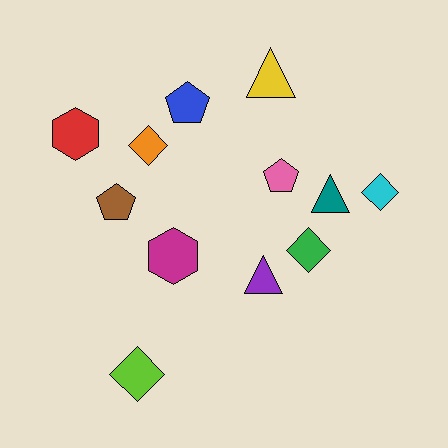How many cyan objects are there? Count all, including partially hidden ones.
There is 1 cyan object.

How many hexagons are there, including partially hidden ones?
There are 2 hexagons.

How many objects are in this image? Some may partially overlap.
There are 12 objects.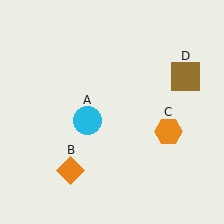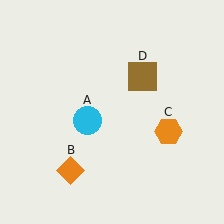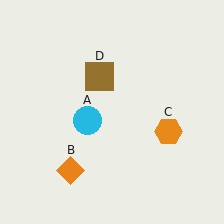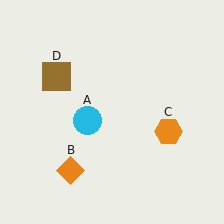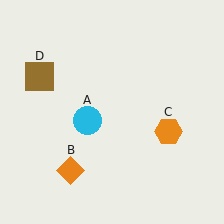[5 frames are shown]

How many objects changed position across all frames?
1 object changed position: brown square (object D).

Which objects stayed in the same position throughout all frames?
Cyan circle (object A) and orange diamond (object B) and orange hexagon (object C) remained stationary.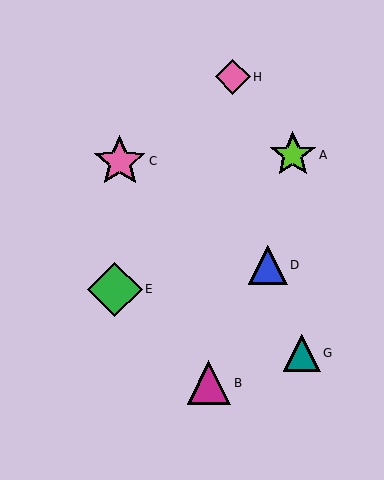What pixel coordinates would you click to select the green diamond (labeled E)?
Click at (115, 289) to select the green diamond E.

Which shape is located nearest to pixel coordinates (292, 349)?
The teal triangle (labeled G) at (302, 353) is nearest to that location.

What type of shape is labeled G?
Shape G is a teal triangle.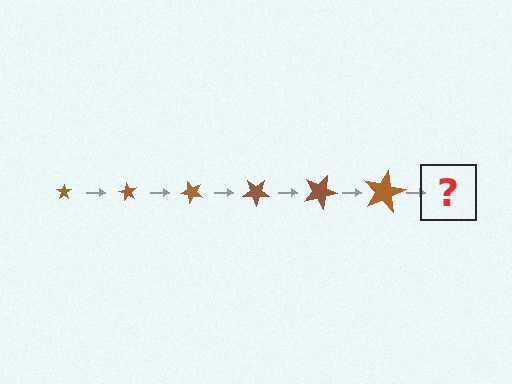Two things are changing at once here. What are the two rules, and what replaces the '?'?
The two rules are that the star grows larger each step and it rotates 60 degrees each step. The '?' should be a star, larger than the previous one and rotated 360 degrees from the start.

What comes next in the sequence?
The next element should be a star, larger than the previous one and rotated 360 degrees from the start.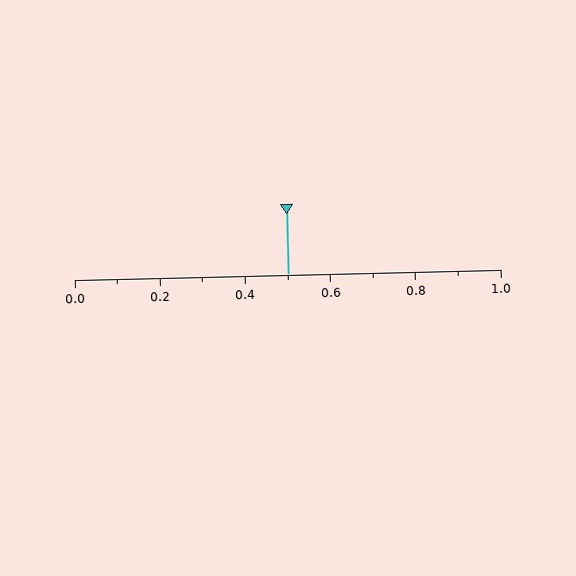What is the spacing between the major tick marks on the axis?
The major ticks are spaced 0.2 apart.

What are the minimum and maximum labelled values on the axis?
The axis runs from 0.0 to 1.0.